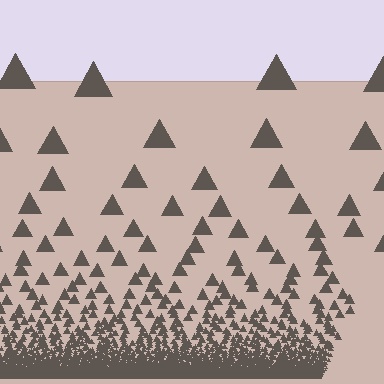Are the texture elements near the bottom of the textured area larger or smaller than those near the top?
Smaller. The gradient is inverted — elements near the bottom are smaller and denser.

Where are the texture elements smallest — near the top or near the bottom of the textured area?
Near the bottom.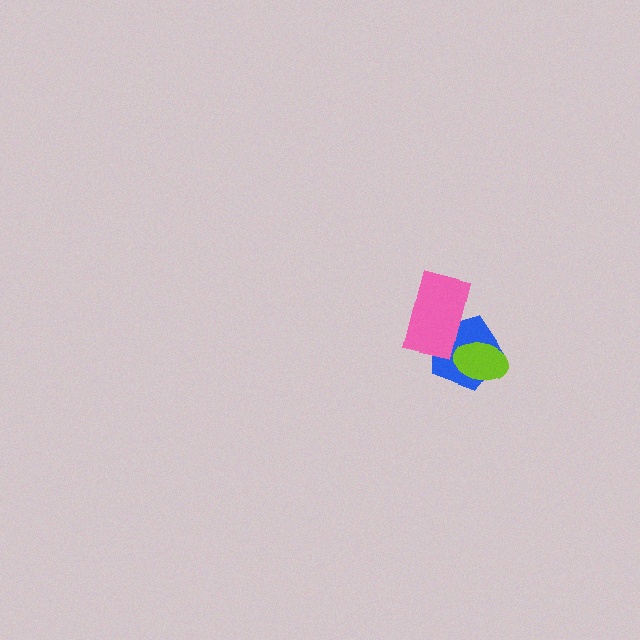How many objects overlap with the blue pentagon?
2 objects overlap with the blue pentagon.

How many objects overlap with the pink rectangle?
1 object overlaps with the pink rectangle.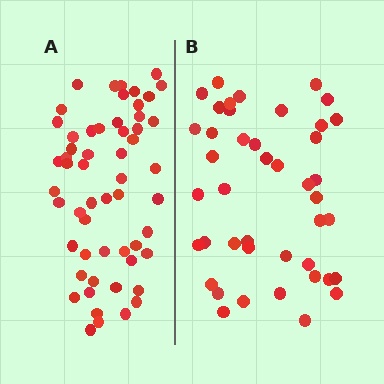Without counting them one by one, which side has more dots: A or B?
Region A (the left region) has more dots.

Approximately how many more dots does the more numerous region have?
Region A has approximately 15 more dots than region B.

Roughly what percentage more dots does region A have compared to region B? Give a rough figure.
About 30% more.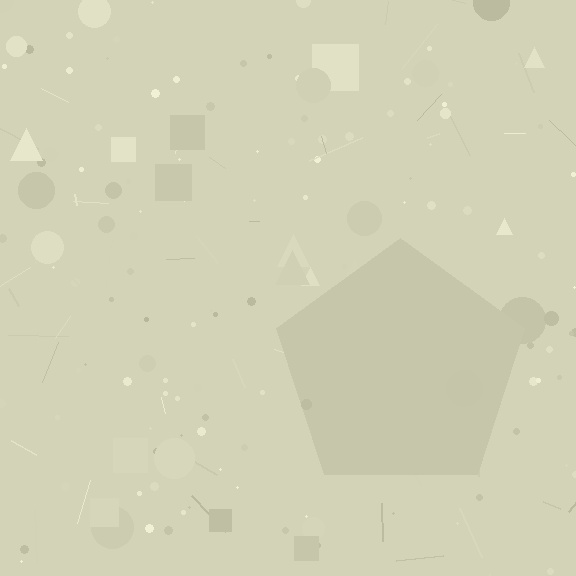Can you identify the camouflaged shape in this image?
The camouflaged shape is a pentagon.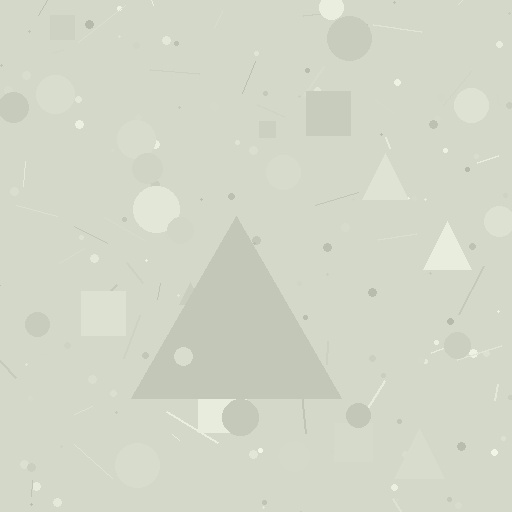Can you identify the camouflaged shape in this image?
The camouflaged shape is a triangle.